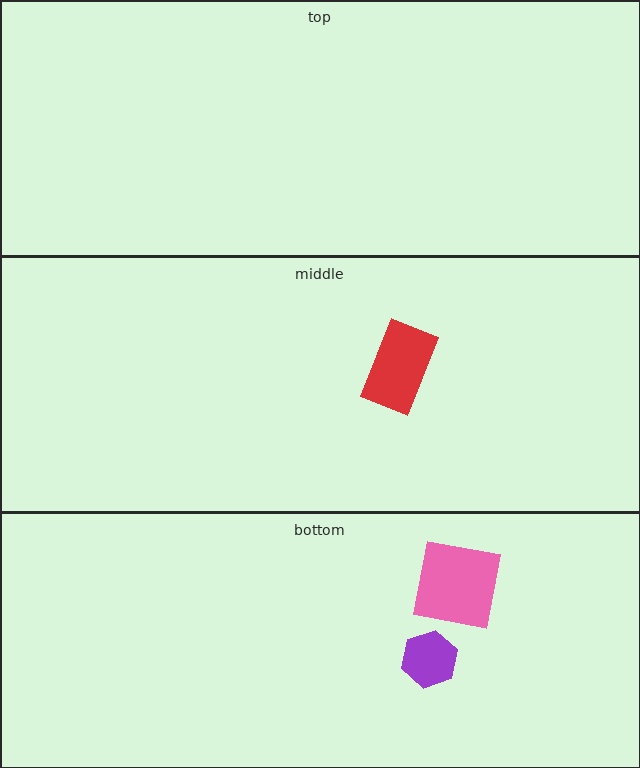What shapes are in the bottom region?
The pink square, the purple hexagon.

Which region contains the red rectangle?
The middle region.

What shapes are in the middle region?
The red rectangle.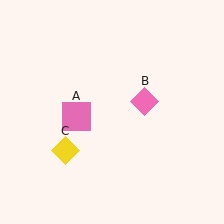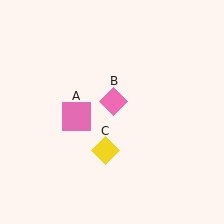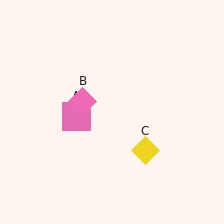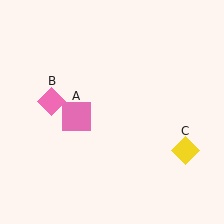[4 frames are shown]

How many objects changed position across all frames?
2 objects changed position: pink diamond (object B), yellow diamond (object C).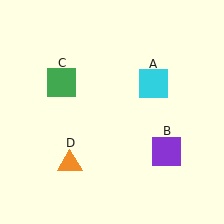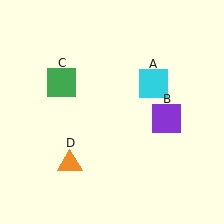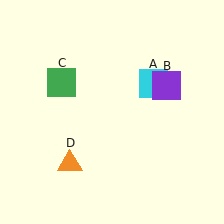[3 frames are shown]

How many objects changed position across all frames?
1 object changed position: purple square (object B).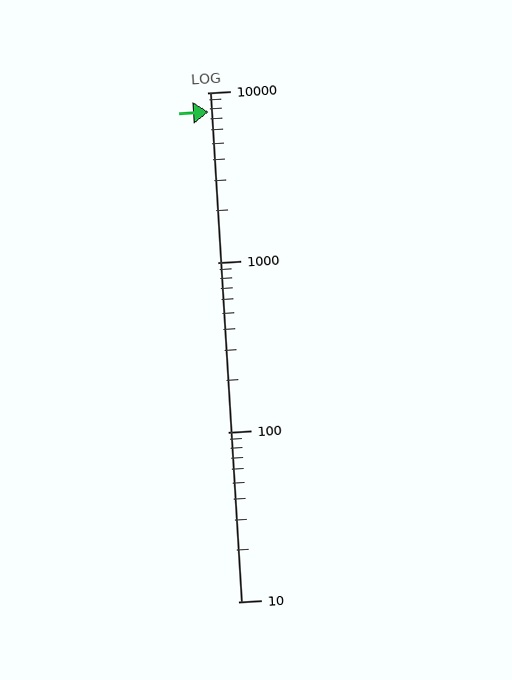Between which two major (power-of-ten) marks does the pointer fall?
The pointer is between 1000 and 10000.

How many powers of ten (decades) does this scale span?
The scale spans 3 decades, from 10 to 10000.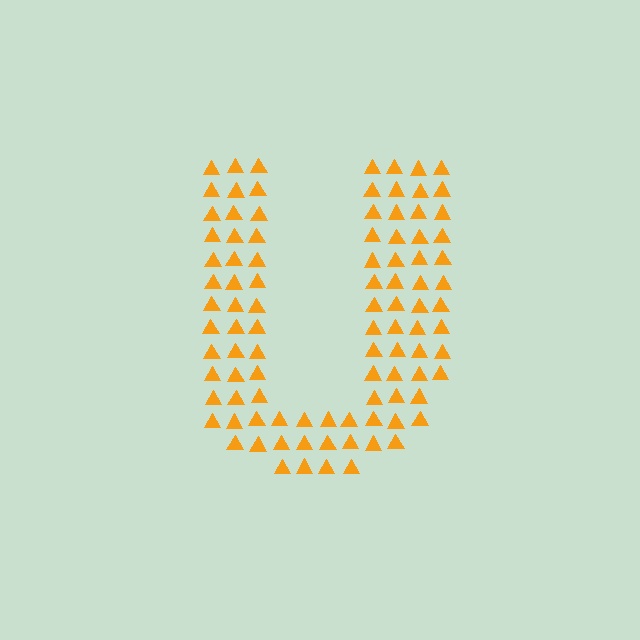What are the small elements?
The small elements are triangles.